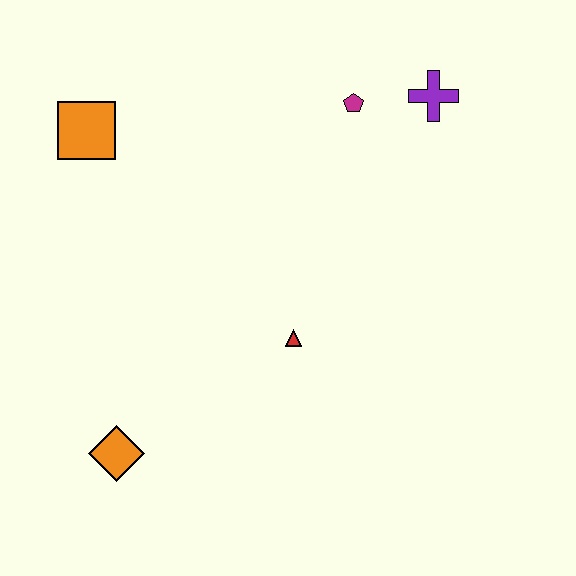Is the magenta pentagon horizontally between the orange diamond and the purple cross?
Yes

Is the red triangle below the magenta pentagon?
Yes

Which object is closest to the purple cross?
The magenta pentagon is closest to the purple cross.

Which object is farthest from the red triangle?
The orange square is farthest from the red triangle.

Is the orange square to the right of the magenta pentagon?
No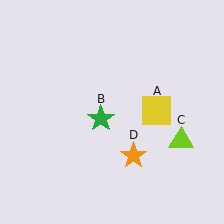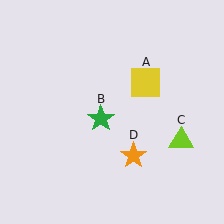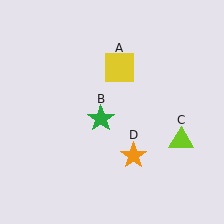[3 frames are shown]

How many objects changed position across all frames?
1 object changed position: yellow square (object A).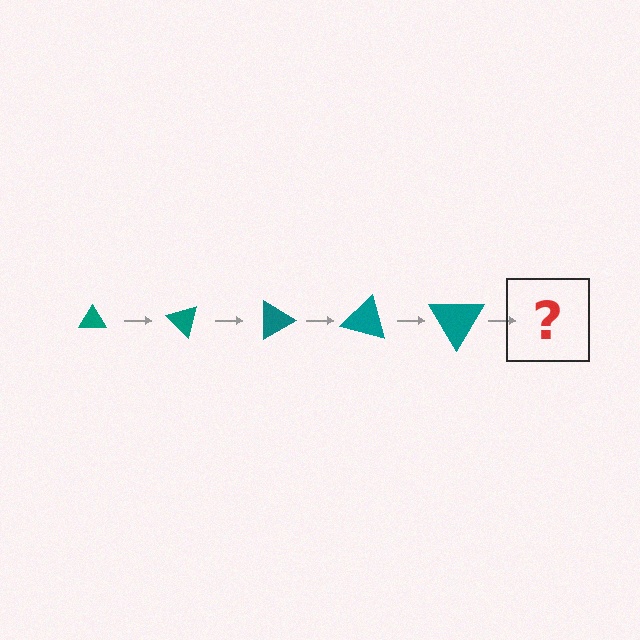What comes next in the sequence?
The next element should be a triangle, larger than the previous one and rotated 225 degrees from the start.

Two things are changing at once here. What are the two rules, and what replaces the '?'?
The two rules are that the triangle grows larger each step and it rotates 45 degrees each step. The '?' should be a triangle, larger than the previous one and rotated 225 degrees from the start.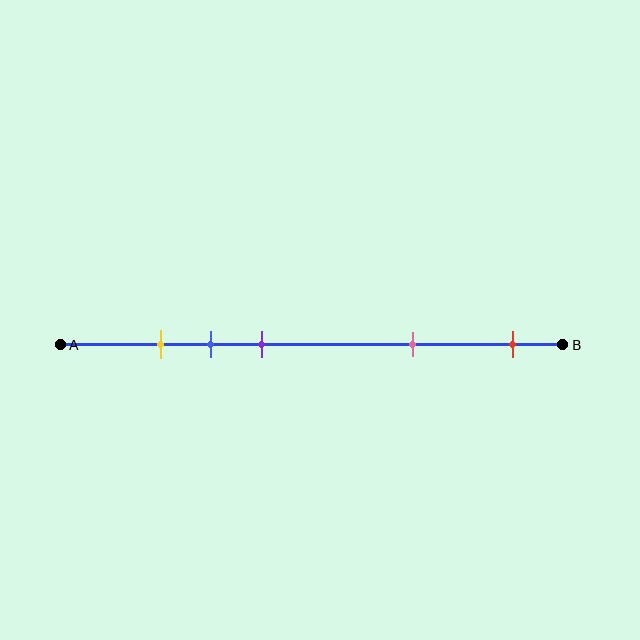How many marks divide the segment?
There are 5 marks dividing the segment.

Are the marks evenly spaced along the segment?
No, the marks are not evenly spaced.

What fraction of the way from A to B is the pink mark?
The pink mark is approximately 70% (0.7) of the way from A to B.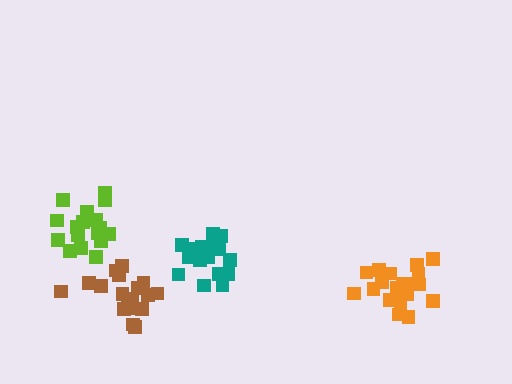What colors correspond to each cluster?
The clusters are colored: orange, brown, lime, teal.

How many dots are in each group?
Group 1: 20 dots, Group 2: 17 dots, Group 3: 17 dots, Group 4: 21 dots (75 total).